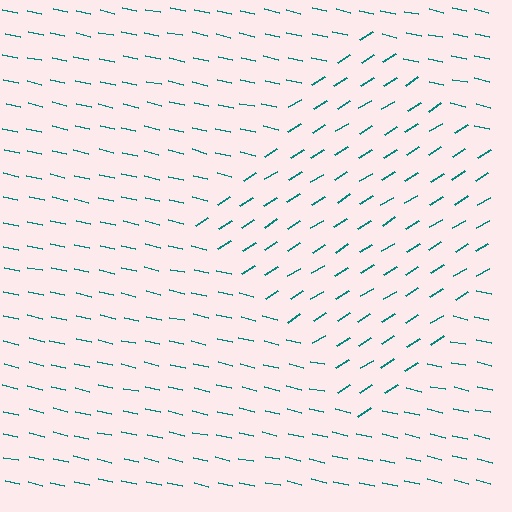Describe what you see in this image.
The image is filled with small teal line segments. A diamond region in the image has lines oriented differently from the surrounding lines, creating a visible texture boundary.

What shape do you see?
I see a diamond.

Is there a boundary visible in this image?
Yes, there is a texture boundary formed by a change in line orientation.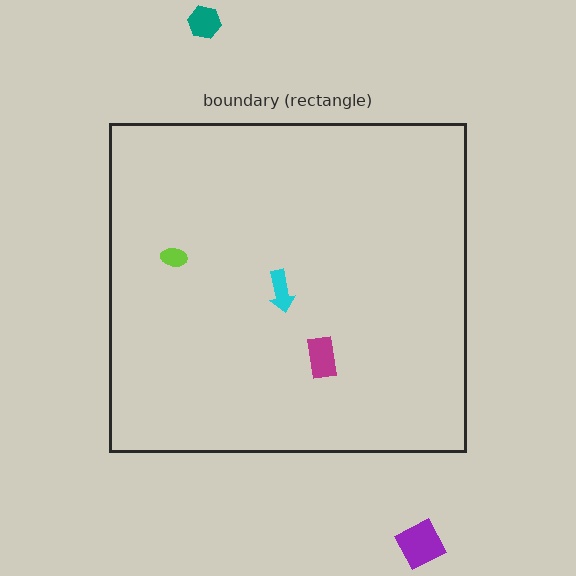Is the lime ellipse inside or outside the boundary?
Inside.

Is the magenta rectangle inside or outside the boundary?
Inside.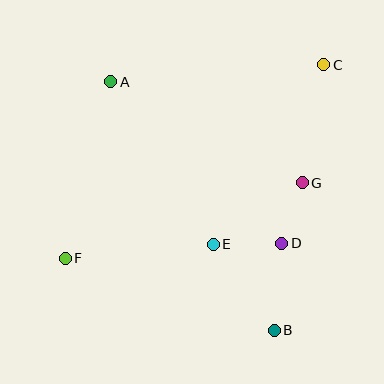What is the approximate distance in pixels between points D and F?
The distance between D and F is approximately 217 pixels.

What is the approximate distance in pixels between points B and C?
The distance between B and C is approximately 270 pixels.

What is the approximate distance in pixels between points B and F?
The distance between B and F is approximately 221 pixels.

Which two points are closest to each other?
Points D and G are closest to each other.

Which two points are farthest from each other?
Points C and F are farthest from each other.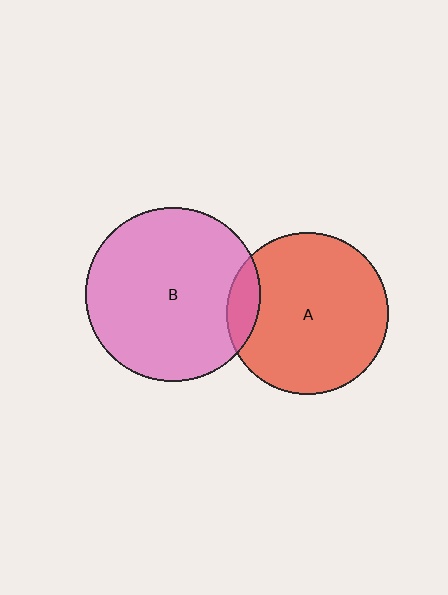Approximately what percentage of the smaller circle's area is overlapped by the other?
Approximately 10%.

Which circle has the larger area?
Circle B (pink).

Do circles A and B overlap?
Yes.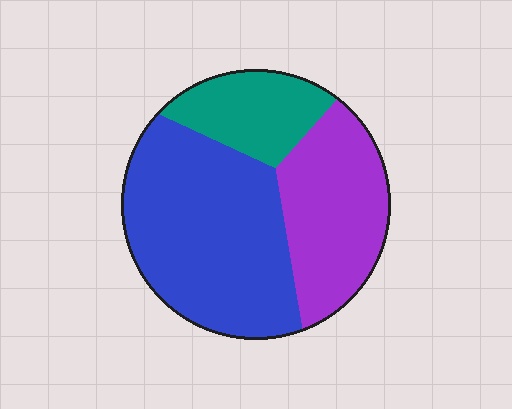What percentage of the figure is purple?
Purple takes up about one third (1/3) of the figure.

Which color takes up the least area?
Teal, at roughly 20%.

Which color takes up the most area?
Blue, at roughly 50%.